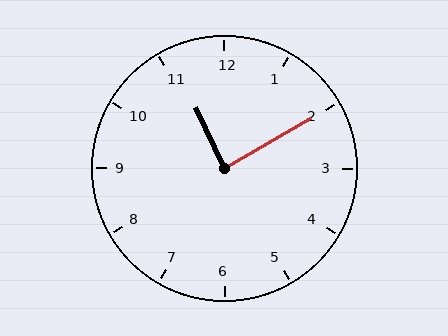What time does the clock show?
11:10.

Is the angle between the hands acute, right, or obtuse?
It is right.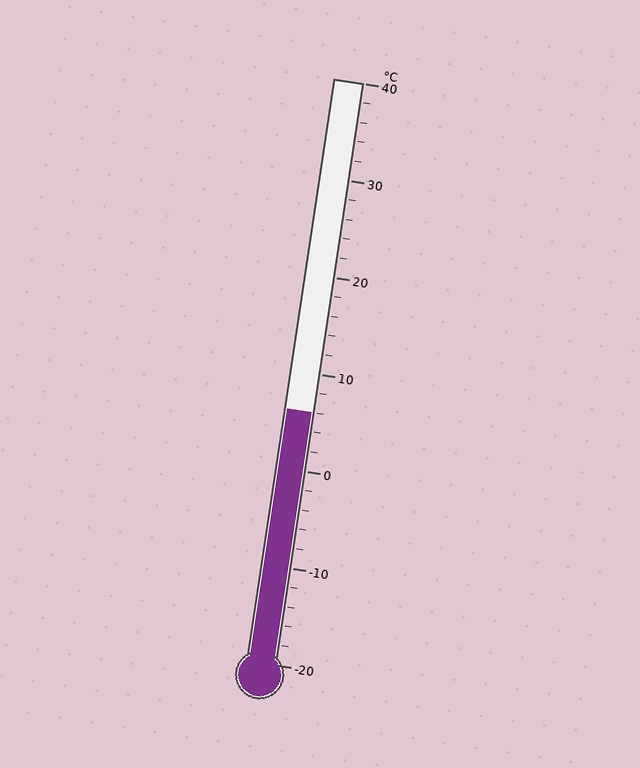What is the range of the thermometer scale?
The thermometer scale ranges from -20°C to 40°C.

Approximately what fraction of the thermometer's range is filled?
The thermometer is filled to approximately 45% of its range.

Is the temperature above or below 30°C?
The temperature is below 30°C.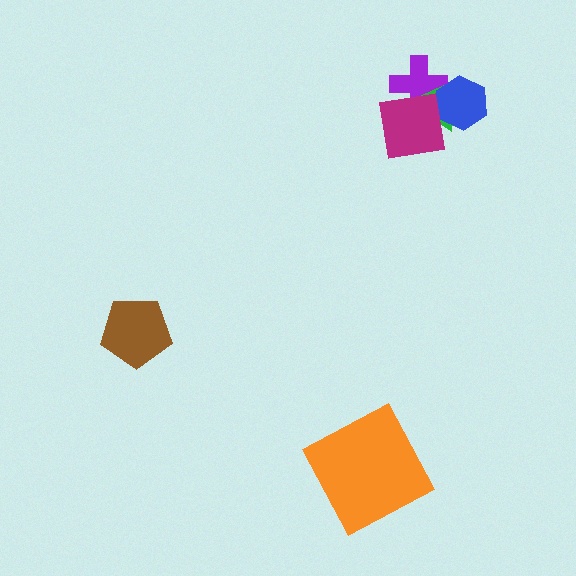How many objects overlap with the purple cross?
3 objects overlap with the purple cross.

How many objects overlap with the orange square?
0 objects overlap with the orange square.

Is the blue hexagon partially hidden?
Yes, it is partially covered by another shape.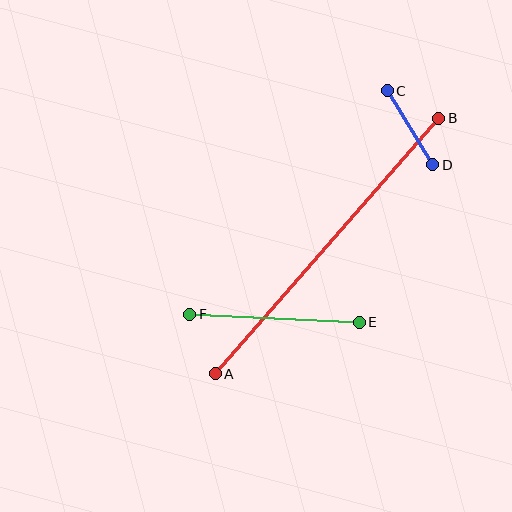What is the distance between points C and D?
The distance is approximately 87 pixels.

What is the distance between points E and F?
The distance is approximately 170 pixels.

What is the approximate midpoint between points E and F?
The midpoint is at approximately (274, 318) pixels.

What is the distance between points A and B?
The distance is approximately 339 pixels.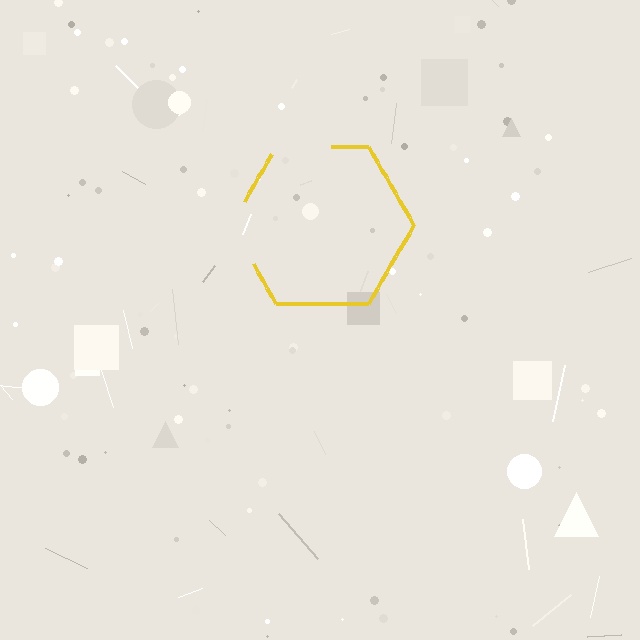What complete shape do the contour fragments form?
The contour fragments form a hexagon.